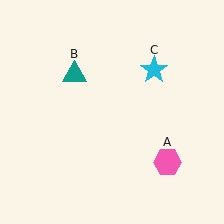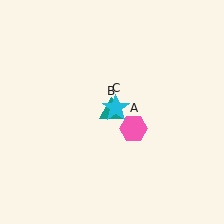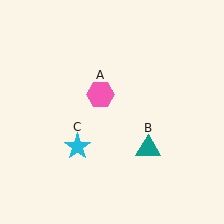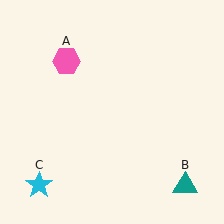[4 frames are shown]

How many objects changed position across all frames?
3 objects changed position: pink hexagon (object A), teal triangle (object B), cyan star (object C).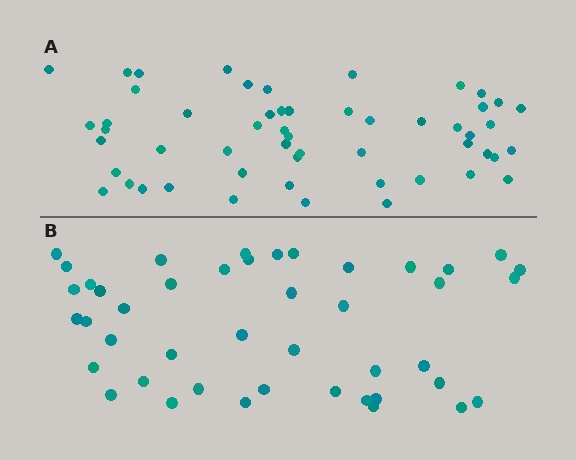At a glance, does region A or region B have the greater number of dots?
Region A (the top region) has more dots.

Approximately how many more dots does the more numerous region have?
Region A has roughly 10 or so more dots than region B.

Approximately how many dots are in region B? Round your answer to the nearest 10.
About 40 dots. (The exact count is 44, which rounds to 40.)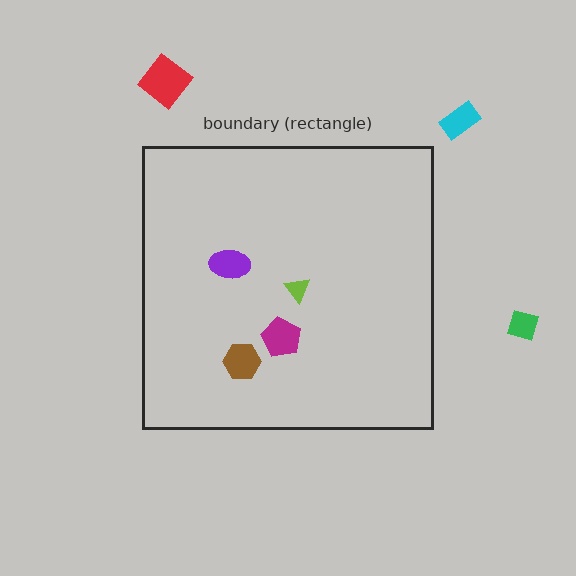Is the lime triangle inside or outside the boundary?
Inside.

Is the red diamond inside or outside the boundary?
Outside.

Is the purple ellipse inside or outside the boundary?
Inside.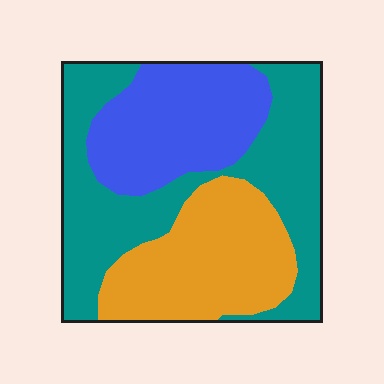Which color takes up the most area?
Teal, at roughly 45%.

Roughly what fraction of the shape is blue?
Blue takes up between a quarter and a half of the shape.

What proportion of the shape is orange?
Orange covers roughly 30% of the shape.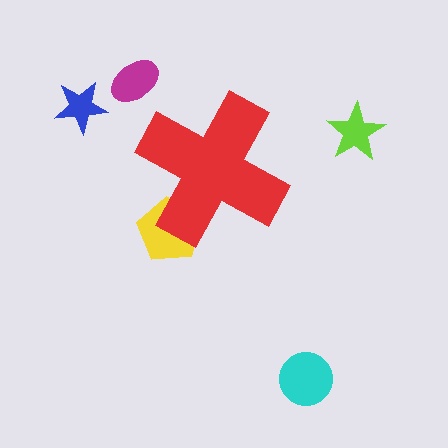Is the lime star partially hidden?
No, the lime star is fully visible.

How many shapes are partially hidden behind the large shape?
1 shape is partially hidden.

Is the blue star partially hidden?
No, the blue star is fully visible.